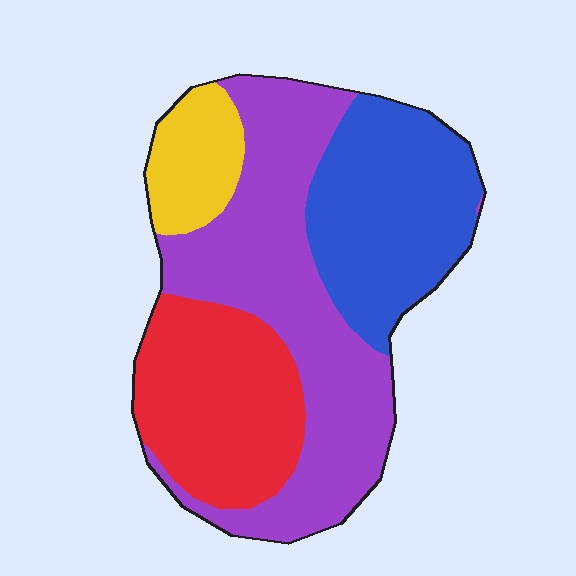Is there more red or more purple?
Purple.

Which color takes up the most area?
Purple, at roughly 40%.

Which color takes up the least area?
Yellow, at roughly 10%.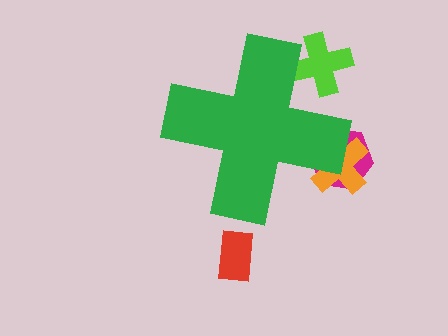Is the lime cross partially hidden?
Yes, the lime cross is partially hidden behind the green cross.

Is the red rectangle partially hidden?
No, the red rectangle is fully visible.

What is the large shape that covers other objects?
A green cross.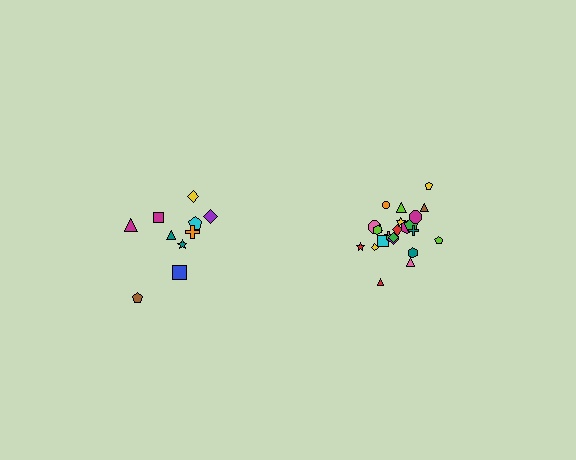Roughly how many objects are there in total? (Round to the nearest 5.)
Roughly 35 objects in total.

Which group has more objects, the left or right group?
The right group.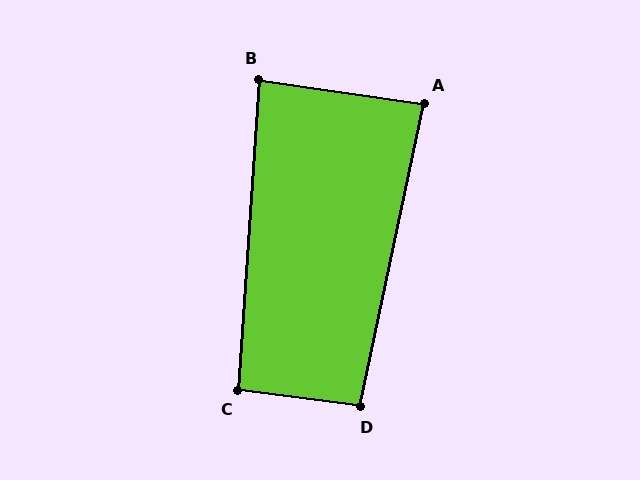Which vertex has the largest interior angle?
D, at approximately 94 degrees.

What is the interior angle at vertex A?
Approximately 86 degrees (approximately right).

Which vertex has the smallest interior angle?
B, at approximately 86 degrees.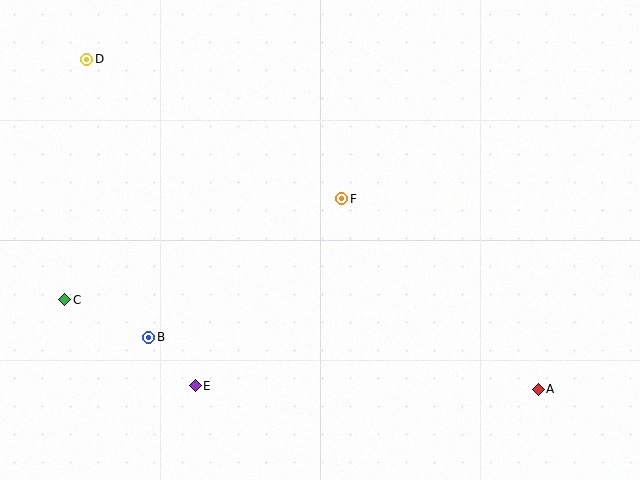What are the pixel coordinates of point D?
Point D is at (87, 59).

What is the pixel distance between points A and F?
The distance between A and F is 274 pixels.